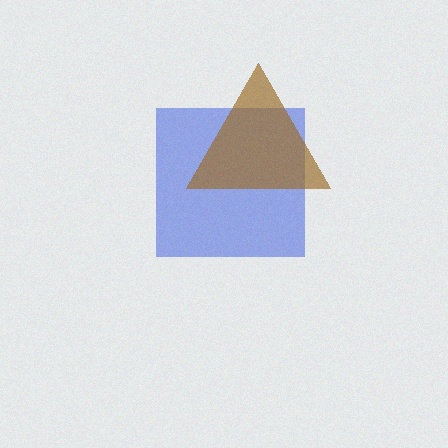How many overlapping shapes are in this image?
There are 2 overlapping shapes in the image.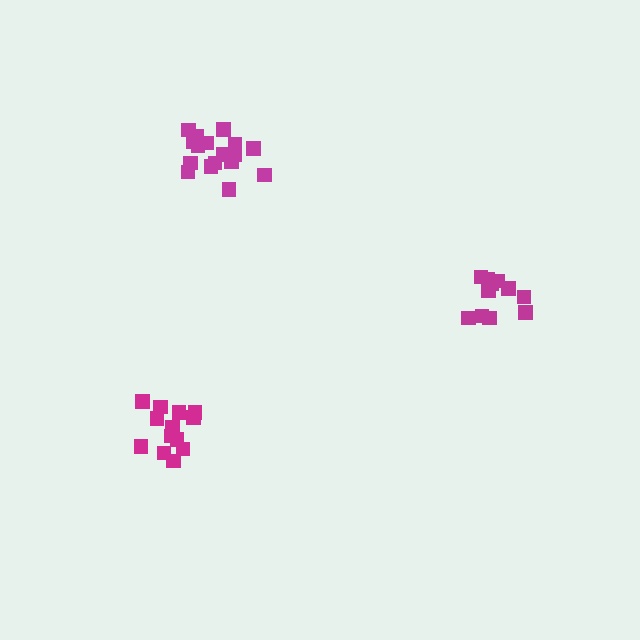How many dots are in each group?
Group 1: 13 dots, Group 2: 17 dots, Group 3: 12 dots (42 total).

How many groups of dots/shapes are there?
There are 3 groups.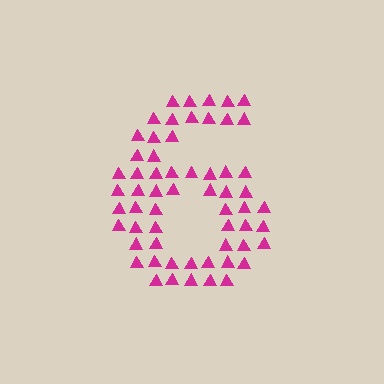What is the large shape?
The large shape is the digit 6.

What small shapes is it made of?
It is made of small triangles.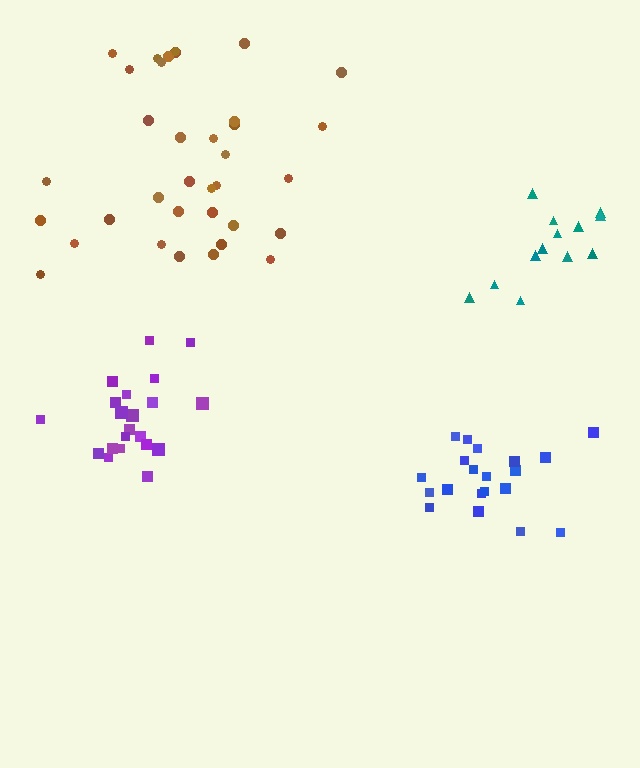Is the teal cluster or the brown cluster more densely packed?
Teal.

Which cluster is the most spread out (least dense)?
Brown.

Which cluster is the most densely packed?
Blue.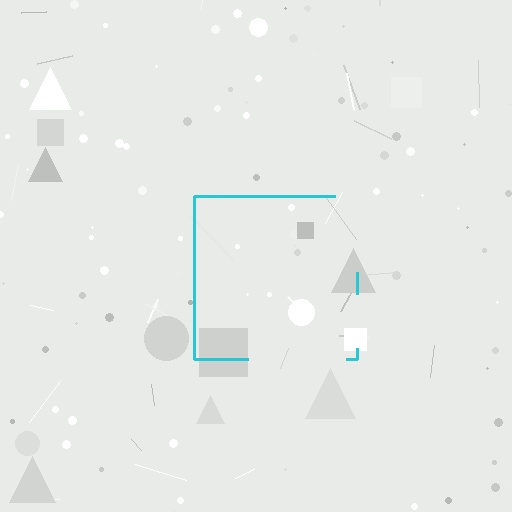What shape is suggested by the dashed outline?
The dashed outline suggests a square.